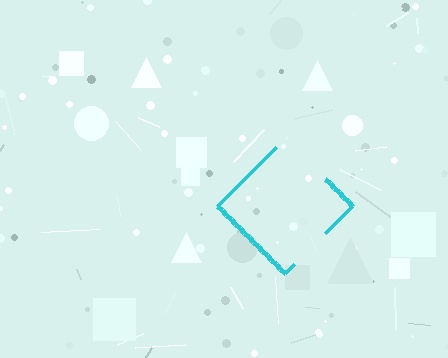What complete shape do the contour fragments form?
The contour fragments form a diamond.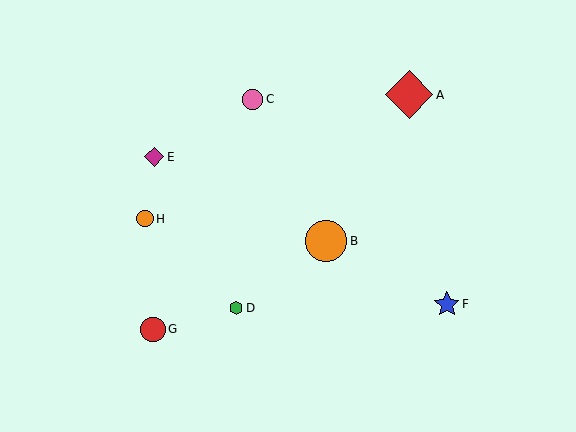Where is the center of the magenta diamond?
The center of the magenta diamond is at (154, 157).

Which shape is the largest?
The red diamond (labeled A) is the largest.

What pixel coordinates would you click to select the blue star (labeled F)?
Click at (447, 304) to select the blue star F.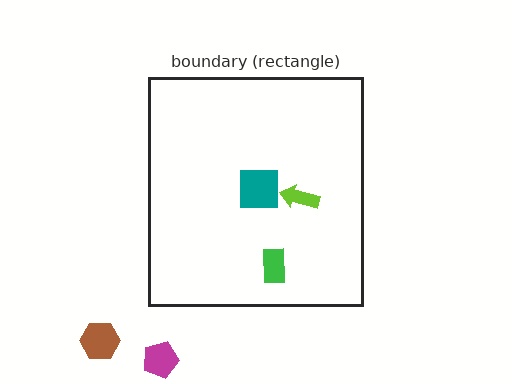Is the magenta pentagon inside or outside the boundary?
Outside.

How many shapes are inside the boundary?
3 inside, 2 outside.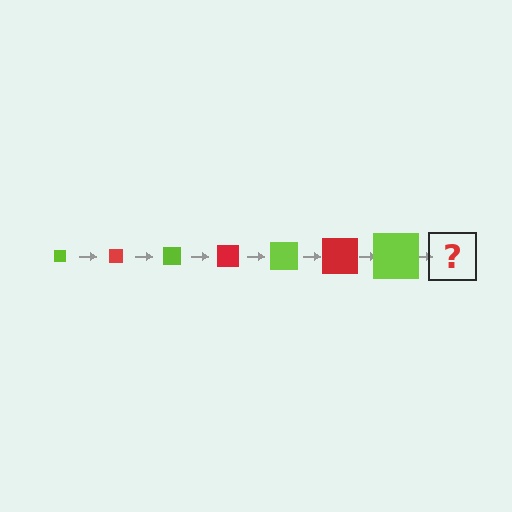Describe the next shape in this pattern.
It should be a red square, larger than the previous one.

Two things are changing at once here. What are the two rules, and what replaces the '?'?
The two rules are that the square grows larger each step and the color cycles through lime and red. The '?' should be a red square, larger than the previous one.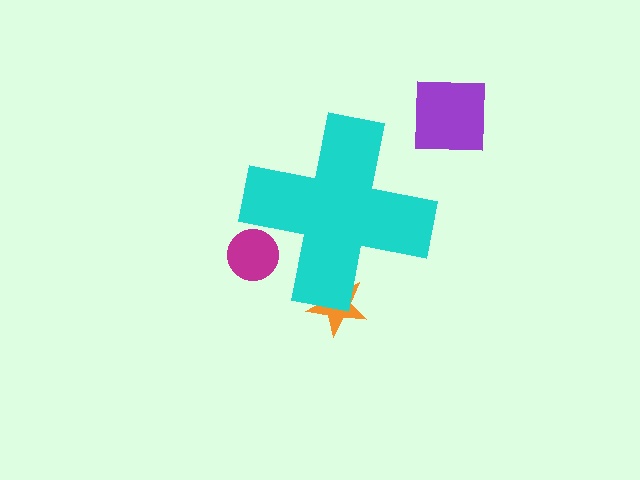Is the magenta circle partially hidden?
Yes, the magenta circle is partially hidden behind the cyan cross.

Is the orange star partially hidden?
Yes, the orange star is partially hidden behind the cyan cross.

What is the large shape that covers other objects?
A cyan cross.